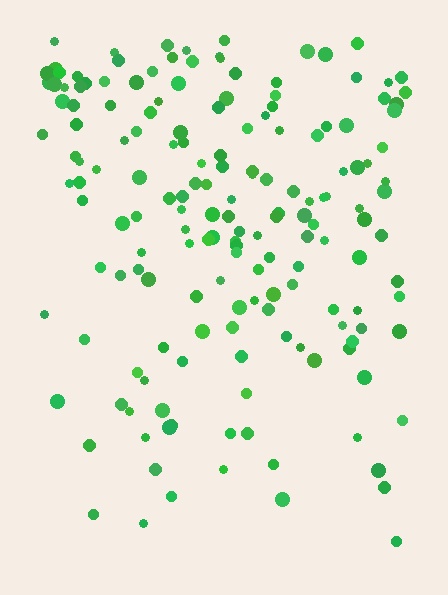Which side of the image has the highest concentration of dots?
The top.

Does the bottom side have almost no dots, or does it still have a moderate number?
Still a moderate number, just noticeably fewer than the top.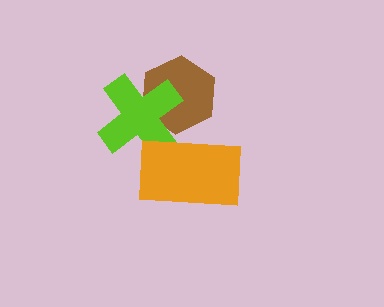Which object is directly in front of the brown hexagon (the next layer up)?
The lime cross is directly in front of the brown hexagon.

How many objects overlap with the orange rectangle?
2 objects overlap with the orange rectangle.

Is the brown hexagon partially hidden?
Yes, it is partially covered by another shape.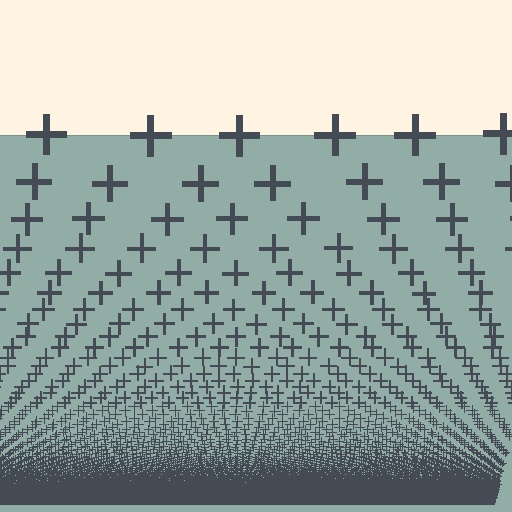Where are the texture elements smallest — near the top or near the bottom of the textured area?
Near the bottom.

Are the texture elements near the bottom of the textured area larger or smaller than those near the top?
Smaller. The gradient is inverted — elements near the bottom are smaller and denser.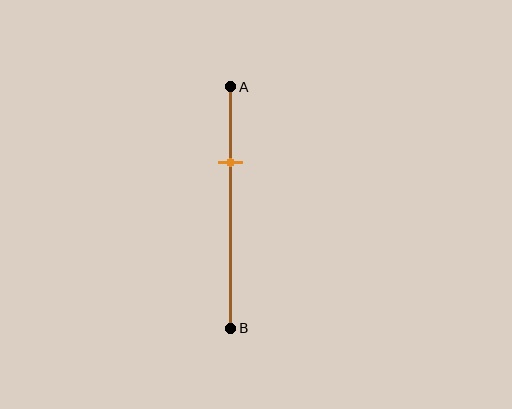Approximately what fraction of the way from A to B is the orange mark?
The orange mark is approximately 30% of the way from A to B.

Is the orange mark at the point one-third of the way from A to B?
Yes, the mark is approximately at the one-third point.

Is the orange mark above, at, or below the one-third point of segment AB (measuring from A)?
The orange mark is approximately at the one-third point of segment AB.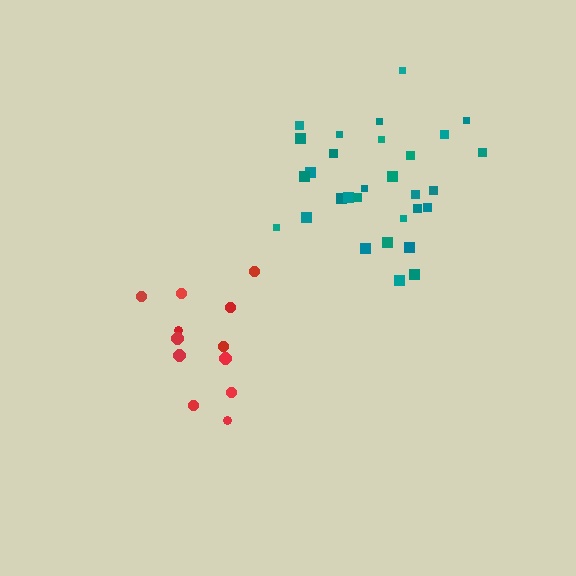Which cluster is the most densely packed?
Teal.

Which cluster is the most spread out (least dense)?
Red.